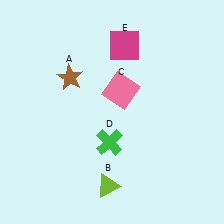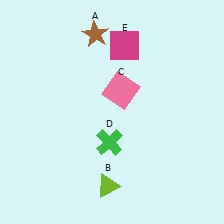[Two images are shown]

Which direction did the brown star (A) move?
The brown star (A) moved up.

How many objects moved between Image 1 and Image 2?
1 object moved between the two images.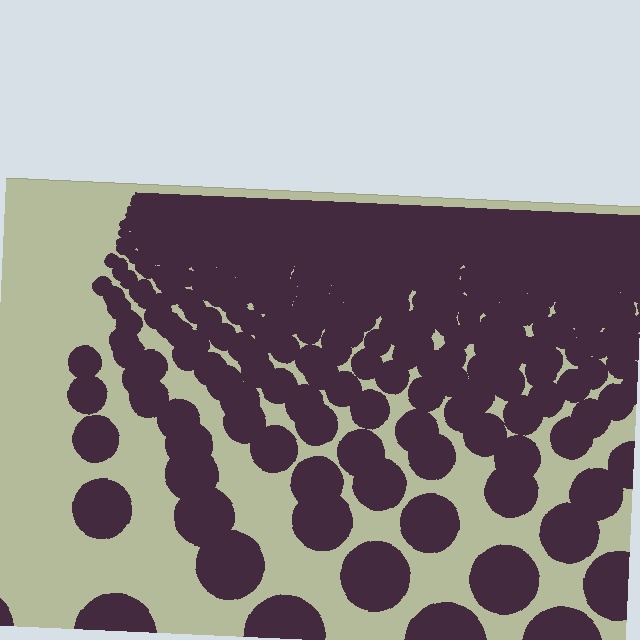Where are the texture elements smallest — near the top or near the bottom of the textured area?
Near the top.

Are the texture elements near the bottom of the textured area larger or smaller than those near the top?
Larger. Near the bottom, elements are closer to the viewer and appear at a bigger on-screen size.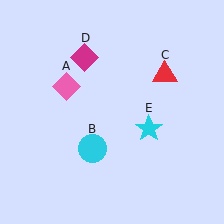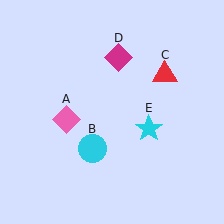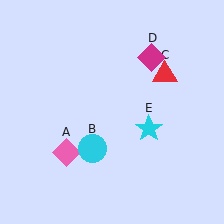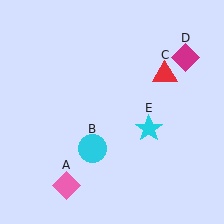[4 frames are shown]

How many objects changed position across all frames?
2 objects changed position: pink diamond (object A), magenta diamond (object D).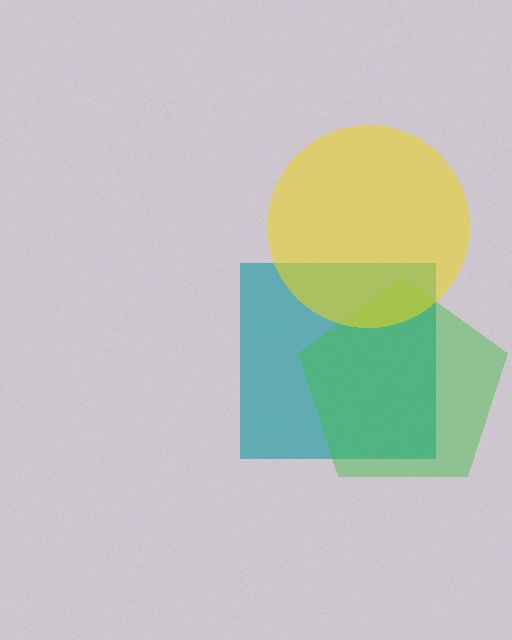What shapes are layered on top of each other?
The layered shapes are: a teal square, a green pentagon, a yellow circle.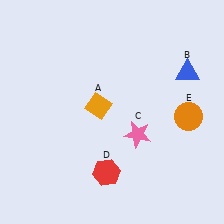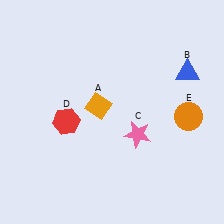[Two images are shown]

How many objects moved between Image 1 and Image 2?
1 object moved between the two images.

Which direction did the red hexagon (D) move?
The red hexagon (D) moved up.